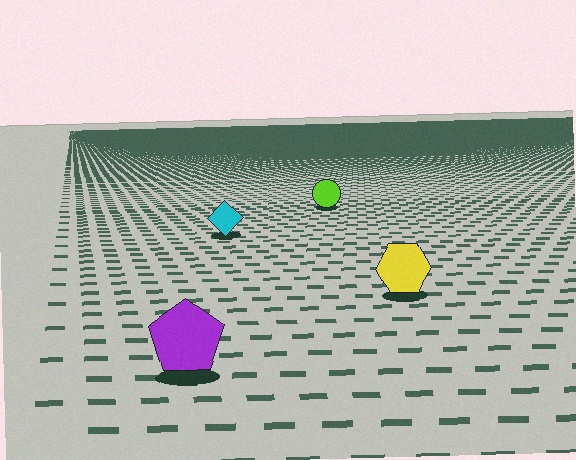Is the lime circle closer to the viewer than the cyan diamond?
No. The cyan diamond is closer — you can tell from the texture gradient: the ground texture is coarser near it.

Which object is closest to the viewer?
The purple pentagon is closest. The texture marks near it are larger and more spread out.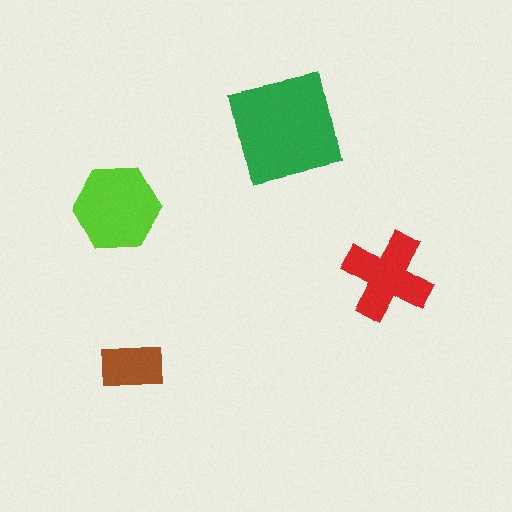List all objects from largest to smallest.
The green square, the lime hexagon, the red cross, the brown rectangle.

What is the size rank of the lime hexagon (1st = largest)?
2nd.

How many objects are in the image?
There are 4 objects in the image.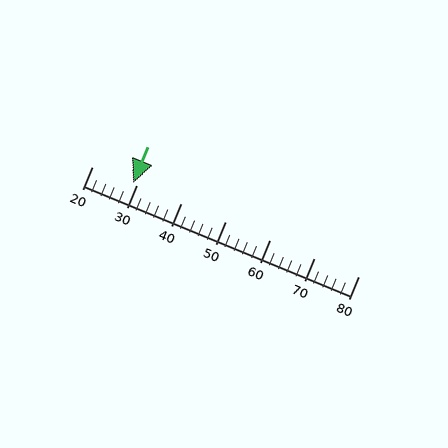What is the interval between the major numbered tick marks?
The major tick marks are spaced 10 units apart.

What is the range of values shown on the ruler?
The ruler shows values from 20 to 80.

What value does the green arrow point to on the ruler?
The green arrow points to approximately 29.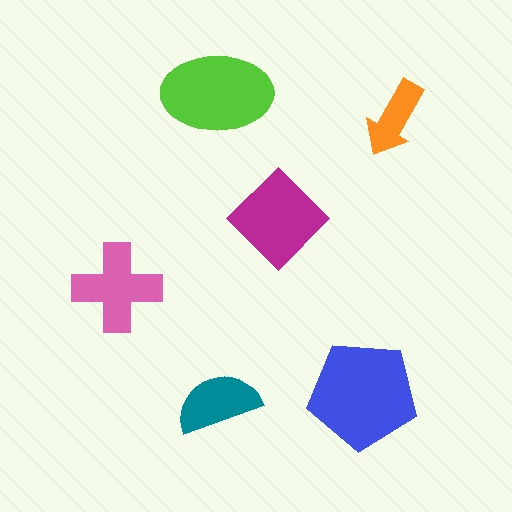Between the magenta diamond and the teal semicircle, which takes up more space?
The magenta diamond.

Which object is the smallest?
The orange arrow.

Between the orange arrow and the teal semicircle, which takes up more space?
The teal semicircle.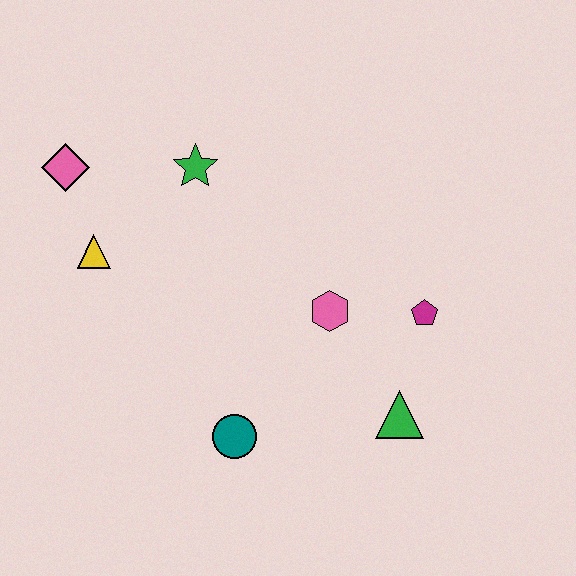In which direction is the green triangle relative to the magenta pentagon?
The green triangle is below the magenta pentagon.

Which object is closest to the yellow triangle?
The pink diamond is closest to the yellow triangle.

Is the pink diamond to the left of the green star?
Yes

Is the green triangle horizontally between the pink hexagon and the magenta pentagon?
Yes